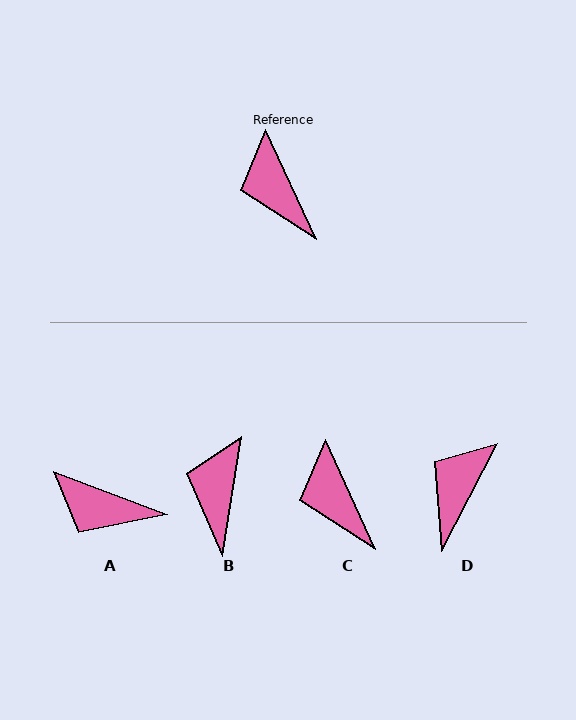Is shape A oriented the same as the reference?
No, it is off by about 45 degrees.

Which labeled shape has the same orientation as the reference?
C.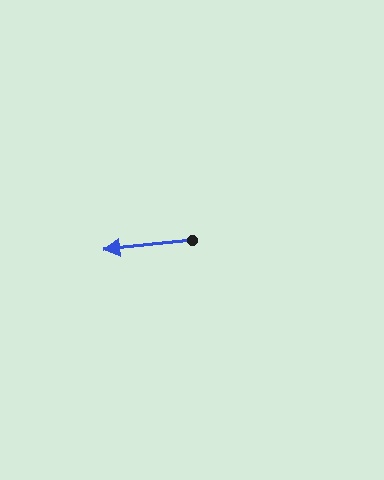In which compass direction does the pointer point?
West.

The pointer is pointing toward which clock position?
Roughly 9 o'clock.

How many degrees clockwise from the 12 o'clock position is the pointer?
Approximately 264 degrees.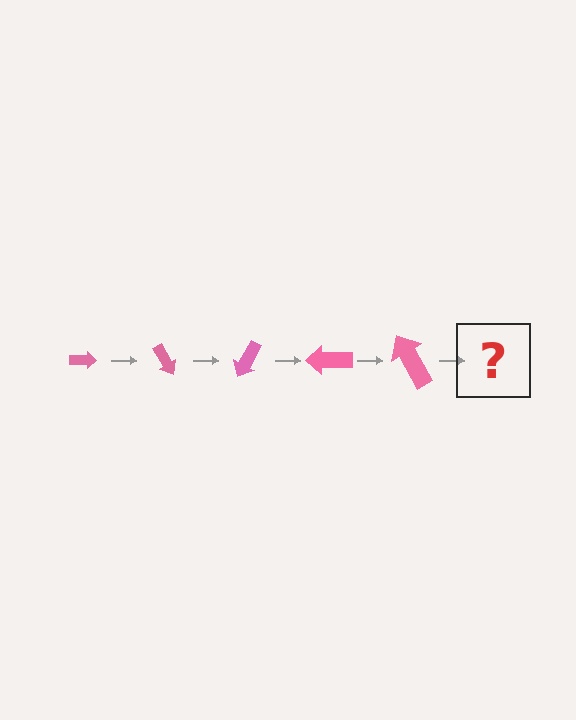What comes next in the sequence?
The next element should be an arrow, larger than the previous one and rotated 300 degrees from the start.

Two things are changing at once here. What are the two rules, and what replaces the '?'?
The two rules are that the arrow grows larger each step and it rotates 60 degrees each step. The '?' should be an arrow, larger than the previous one and rotated 300 degrees from the start.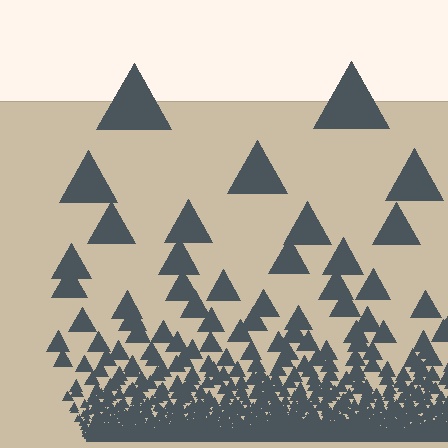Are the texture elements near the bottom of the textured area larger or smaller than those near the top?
Smaller. The gradient is inverted — elements near the bottom are smaller and denser.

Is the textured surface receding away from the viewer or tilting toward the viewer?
The surface appears to tilt toward the viewer. Texture elements get larger and sparser toward the top.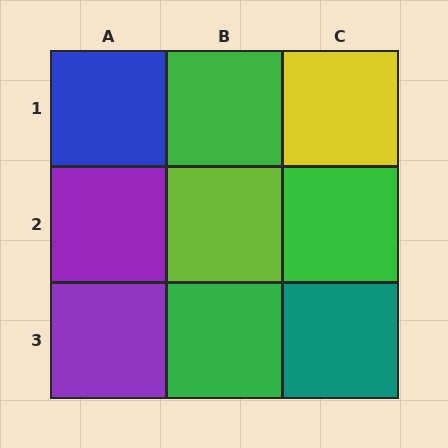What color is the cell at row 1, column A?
Blue.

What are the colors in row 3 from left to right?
Purple, green, teal.